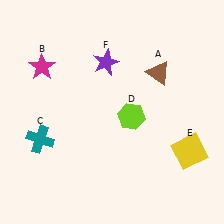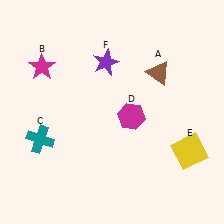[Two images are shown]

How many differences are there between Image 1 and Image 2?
There is 1 difference between the two images.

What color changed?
The hexagon (D) changed from lime in Image 1 to magenta in Image 2.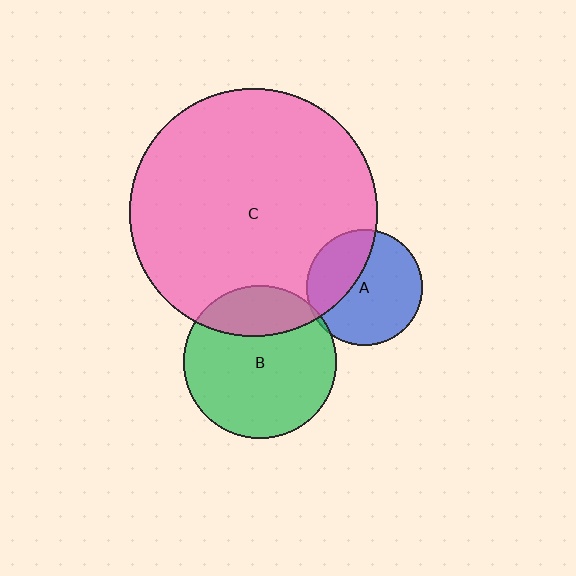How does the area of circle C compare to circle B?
Approximately 2.6 times.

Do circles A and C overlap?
Yes.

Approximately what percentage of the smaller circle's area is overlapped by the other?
Approximately 35%.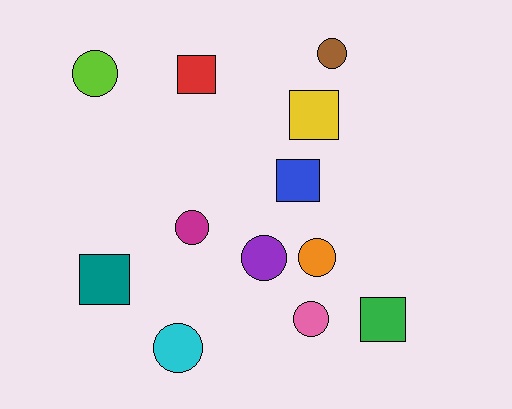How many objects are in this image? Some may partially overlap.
There are 12 objects.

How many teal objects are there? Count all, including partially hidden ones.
There is 1 teal object.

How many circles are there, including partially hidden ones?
There are 7 circles.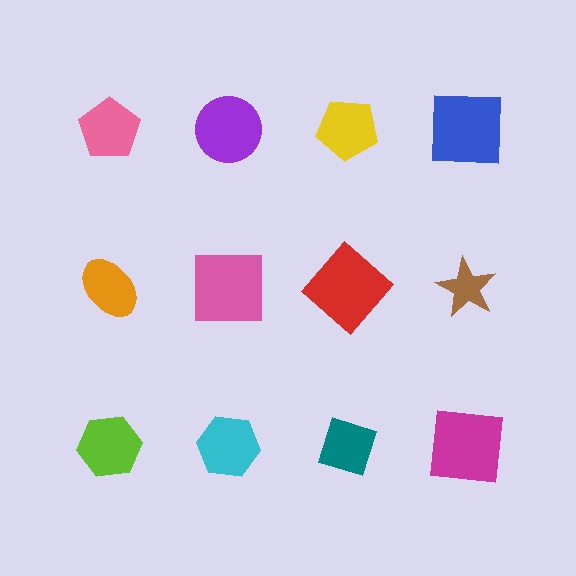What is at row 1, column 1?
A pink pentagon.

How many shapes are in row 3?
4 shapes.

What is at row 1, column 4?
A blue square.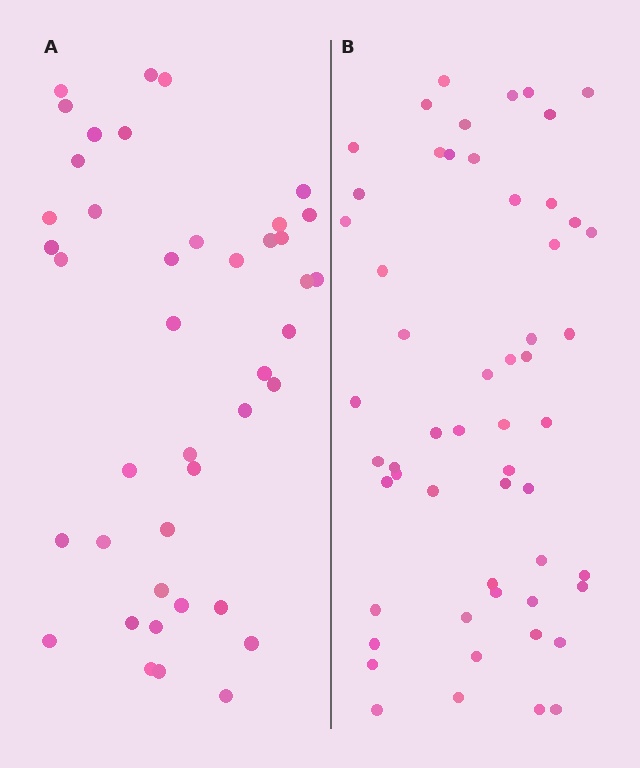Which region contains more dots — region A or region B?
Region B (the right region) has more dots.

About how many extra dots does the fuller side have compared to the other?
Region B has approximately 15 more dots than region A.